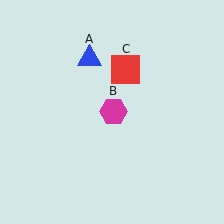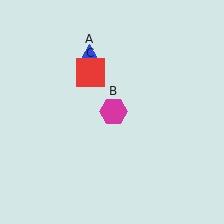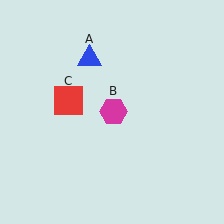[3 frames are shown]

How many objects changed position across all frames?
1 object changed position: red square (object C).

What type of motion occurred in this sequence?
The red square (object C) rotated counterclockwise around the center of the scene.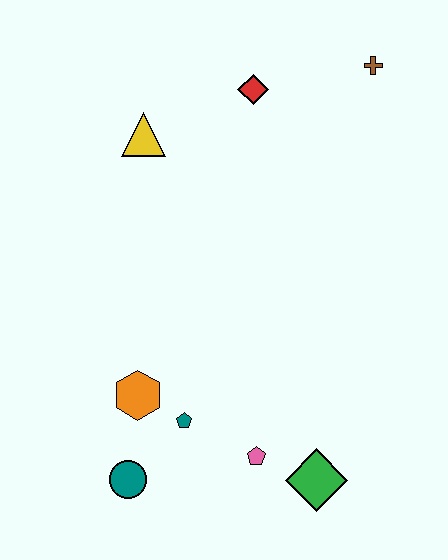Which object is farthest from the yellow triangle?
The green diamond is farthest from the yellow triangle.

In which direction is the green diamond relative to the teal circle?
The green diamond is to the right of the teal circle.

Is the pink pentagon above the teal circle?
Yes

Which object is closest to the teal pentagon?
The orange hexagon is closest to the teal pentagon.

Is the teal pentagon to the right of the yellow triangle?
Yes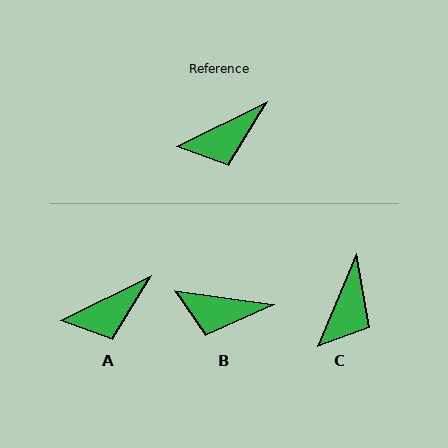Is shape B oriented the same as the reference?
No, it is off by about 34 degrees.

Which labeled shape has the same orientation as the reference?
A.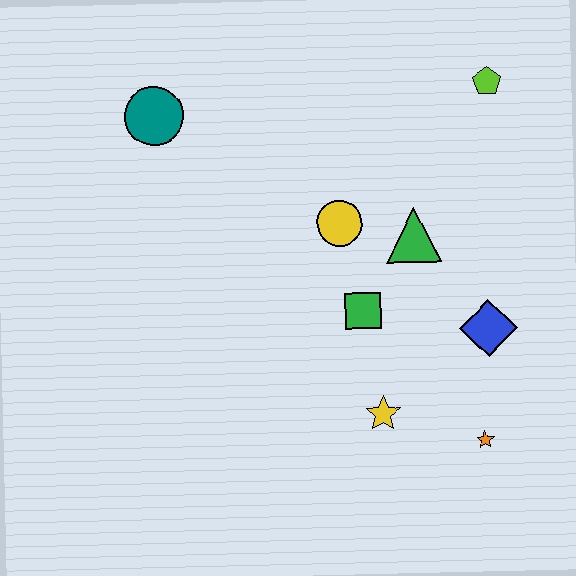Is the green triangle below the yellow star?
No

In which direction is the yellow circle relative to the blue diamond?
The yellow circle is to the left of the blue diamond.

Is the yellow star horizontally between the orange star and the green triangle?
No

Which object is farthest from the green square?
The teal circle is farthest from the green square.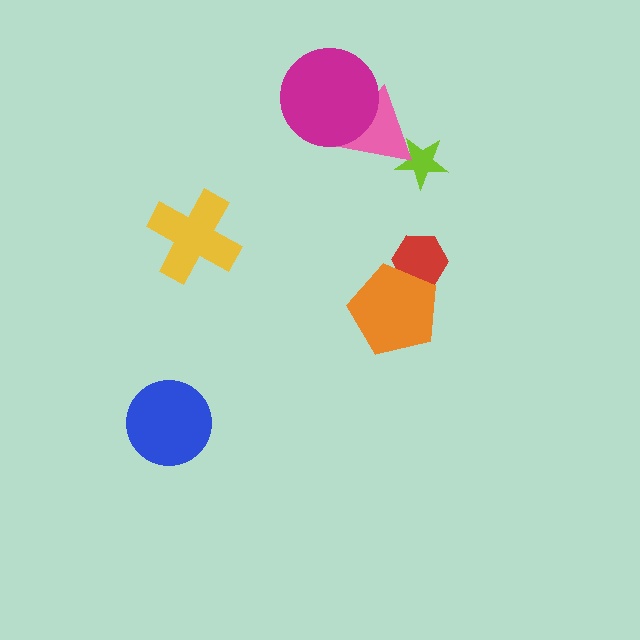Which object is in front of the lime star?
The pink triangle is in front of the lime star.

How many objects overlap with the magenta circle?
1 object overlaps with the magenta circle.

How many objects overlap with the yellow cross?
0 objects overlap with the yellow cross.